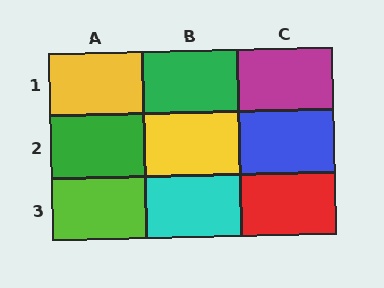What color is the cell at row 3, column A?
Lime.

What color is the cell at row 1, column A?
Yellow.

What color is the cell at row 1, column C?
Magenta.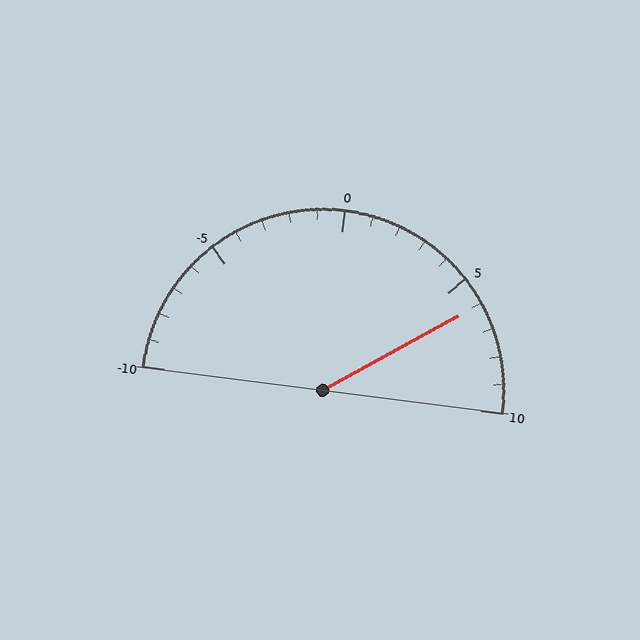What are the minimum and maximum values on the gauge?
The gauge ranges from -10 to 10.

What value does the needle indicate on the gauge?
The needle indicates approximately 6.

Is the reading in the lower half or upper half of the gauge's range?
The reading is in the upper half of the range (-10 to 10).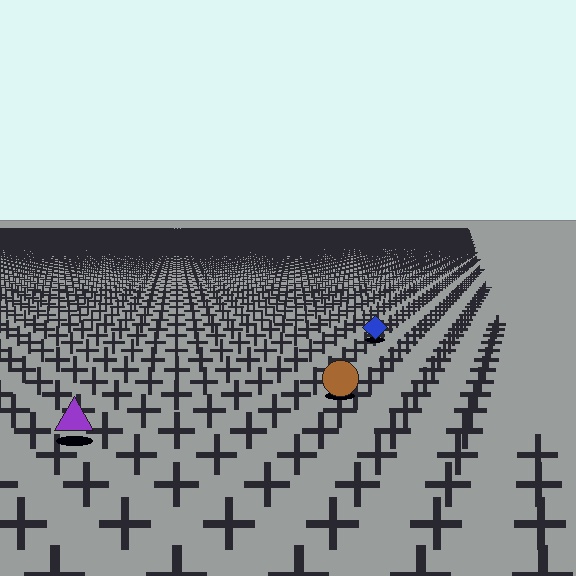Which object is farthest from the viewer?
The blue diamond is farthest from the viewer. It appears smaller and the ground texture around it is denser.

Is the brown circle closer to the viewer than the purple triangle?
No. The purple triangle is closer — you can tell from the texture gradient: the ground texture is coarser near it.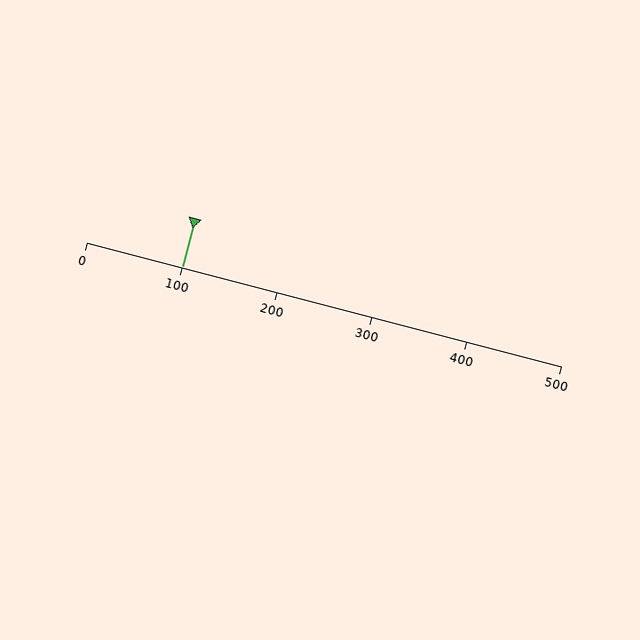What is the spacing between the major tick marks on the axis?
The major ticks are spaced 100 apart.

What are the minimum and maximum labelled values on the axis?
The axis runs from 0 to 500.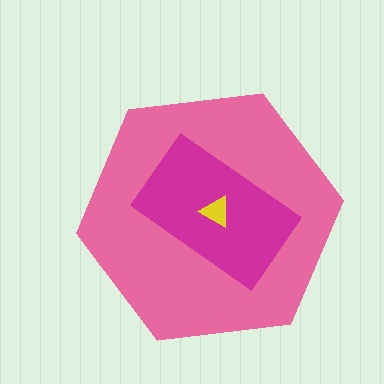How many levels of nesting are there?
3.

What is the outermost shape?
The pink hexagon.